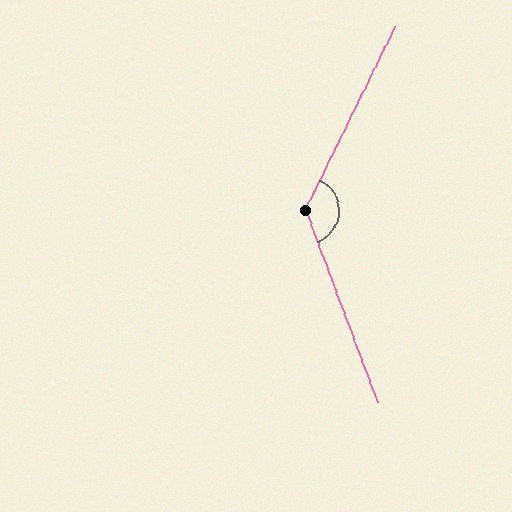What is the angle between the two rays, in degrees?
Approximately 133 degrees.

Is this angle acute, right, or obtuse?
It is obtuse.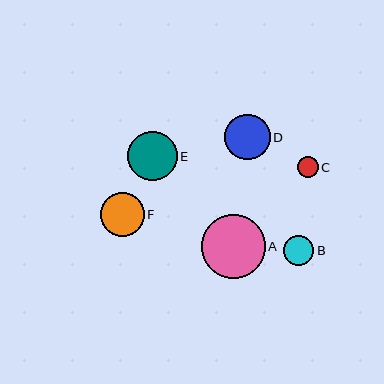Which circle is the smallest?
Circle C is the smallest with a size of approximately 21 pixels.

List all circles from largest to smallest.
From largest to smallest: A, E, D, F, B, C.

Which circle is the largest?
Circle A is the largest with a size of approximately 63 pixels.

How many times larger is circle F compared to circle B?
Circle F is approximately 1.5 times the size of circle B.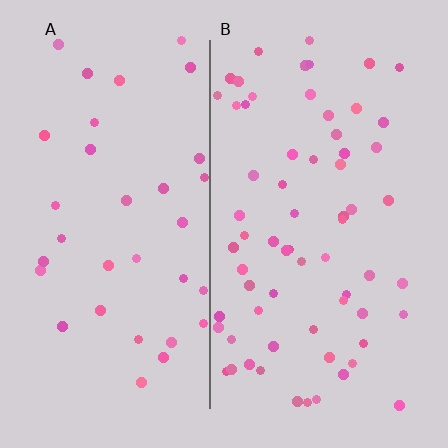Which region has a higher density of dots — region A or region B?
B (the right).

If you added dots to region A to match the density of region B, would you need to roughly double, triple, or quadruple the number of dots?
Approximately double.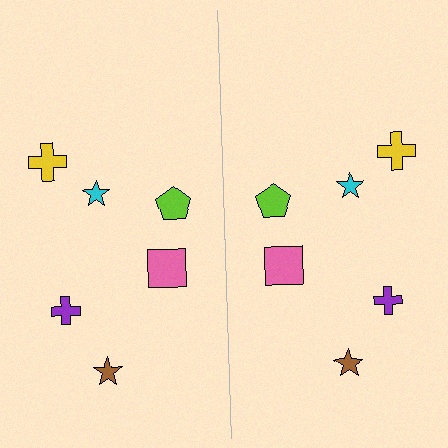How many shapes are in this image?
There are 12 shapes in this image.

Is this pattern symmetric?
Yes, this pattern has bilateral (reflection) symmetry.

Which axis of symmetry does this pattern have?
The pattern has a vertical axis of symmetry running through the center of the image.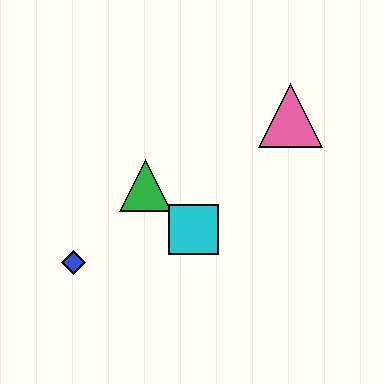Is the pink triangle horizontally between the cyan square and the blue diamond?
No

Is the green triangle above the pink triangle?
No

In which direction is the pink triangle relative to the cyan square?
The pink triangle is above the cyan square.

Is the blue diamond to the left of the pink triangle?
Yes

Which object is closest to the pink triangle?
The cyan square is closest to the pink triangle.